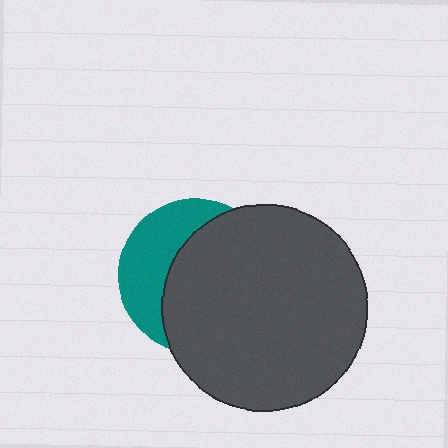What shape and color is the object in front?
The object in front is a dark gray circle.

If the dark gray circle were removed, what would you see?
You would see the complete teal circle.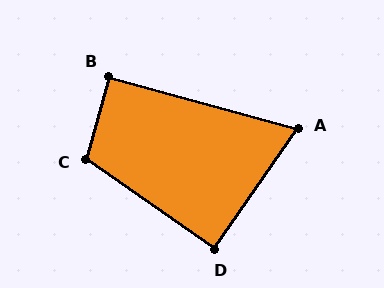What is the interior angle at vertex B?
Approximately 90 degrees (approximately right).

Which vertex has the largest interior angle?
C, at approximately 109 degrees.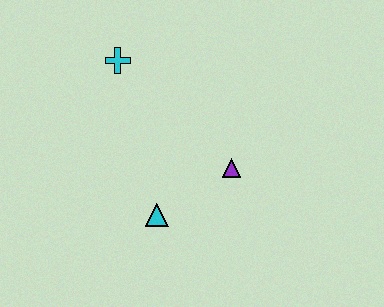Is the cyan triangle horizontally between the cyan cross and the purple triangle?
Yes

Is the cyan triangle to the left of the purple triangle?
Yes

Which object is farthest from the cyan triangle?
The cyan cross is farthest from the cyan triangle.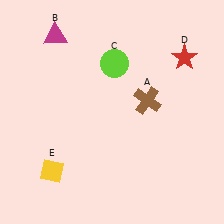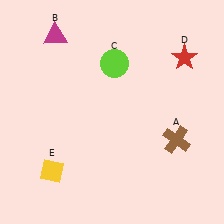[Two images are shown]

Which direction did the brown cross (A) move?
The brown cross (A) moved down.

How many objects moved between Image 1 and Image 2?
1 object moved between the two images.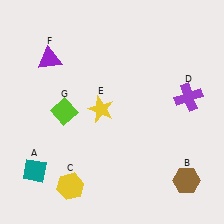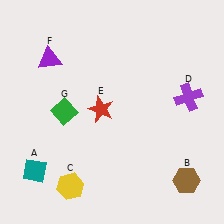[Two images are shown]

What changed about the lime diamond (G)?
In Image 1, G is lime. In Image 2, it changed to green.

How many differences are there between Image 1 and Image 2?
There are 2 differences between the two images.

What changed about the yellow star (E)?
In Image 1, E is yellow. In Image 2, it changed to red.